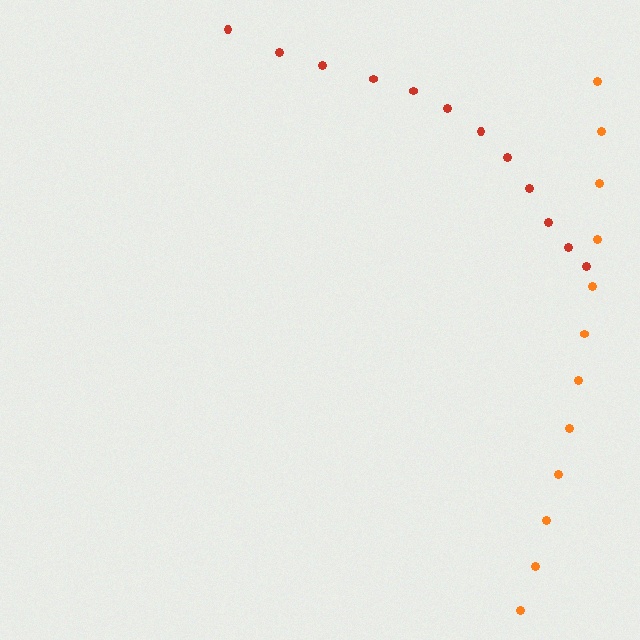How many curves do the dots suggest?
There are 2 distinct paths.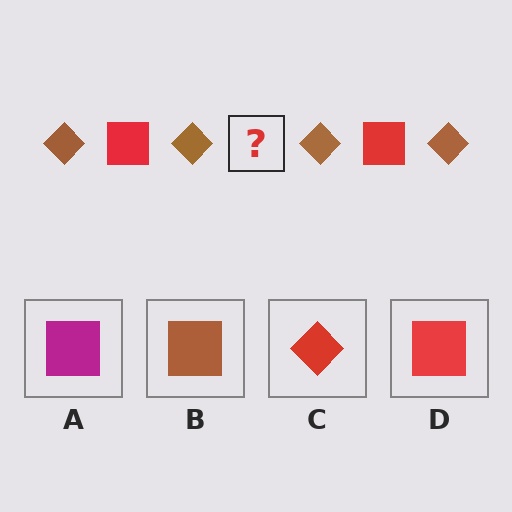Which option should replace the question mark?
Option D.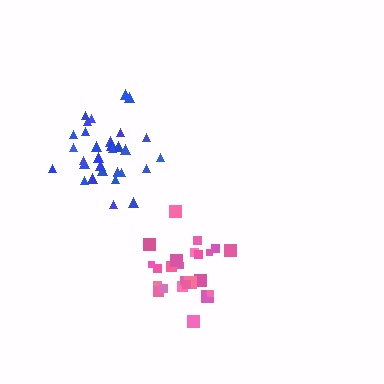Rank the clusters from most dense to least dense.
blue, pink.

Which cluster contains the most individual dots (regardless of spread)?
Blue (32).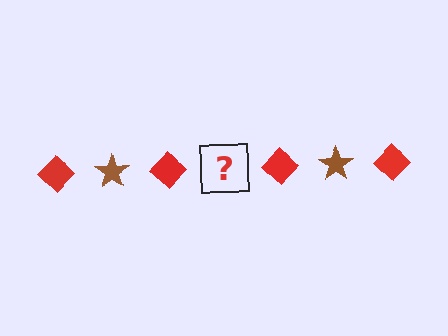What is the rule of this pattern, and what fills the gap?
The rule is that the pattern alternates between red diamond and brown star. The gap should be filled with a brown star.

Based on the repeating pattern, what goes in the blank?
The blank should be a brown star.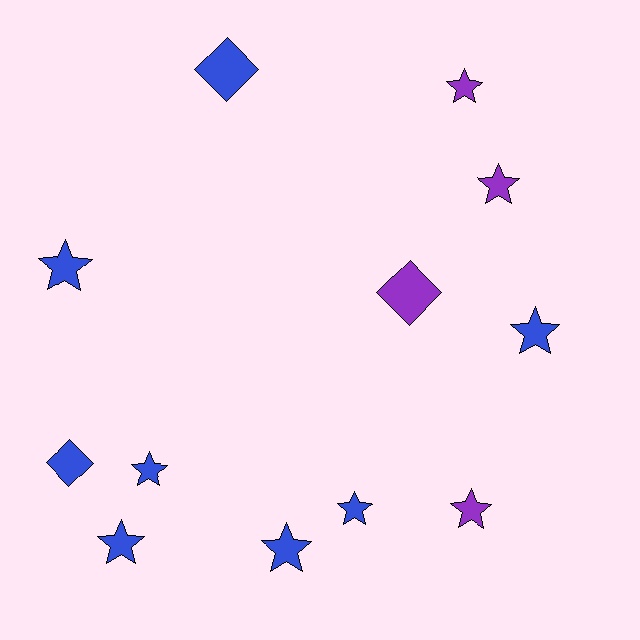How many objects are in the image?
There are 12 objects.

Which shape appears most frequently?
Star, with 9 objects.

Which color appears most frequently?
Blue, with 8 objects.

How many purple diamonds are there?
There is 1 purple diamond.